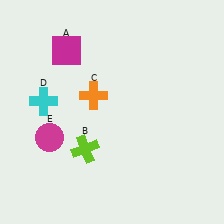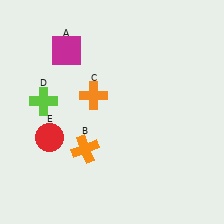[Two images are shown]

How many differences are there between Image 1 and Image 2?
There are 3 differences between the two images.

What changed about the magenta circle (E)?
In Image 1, E is magenta. In Image 2, it changed to red.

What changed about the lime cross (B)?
In Image 1, B is lime. In Image 2, it changed to orange.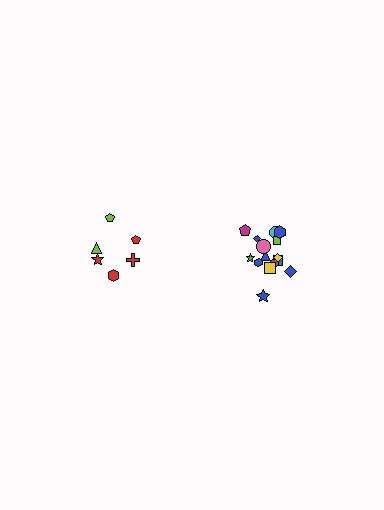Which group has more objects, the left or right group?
The right group.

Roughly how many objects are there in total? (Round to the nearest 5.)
Roughly 20 objects in total.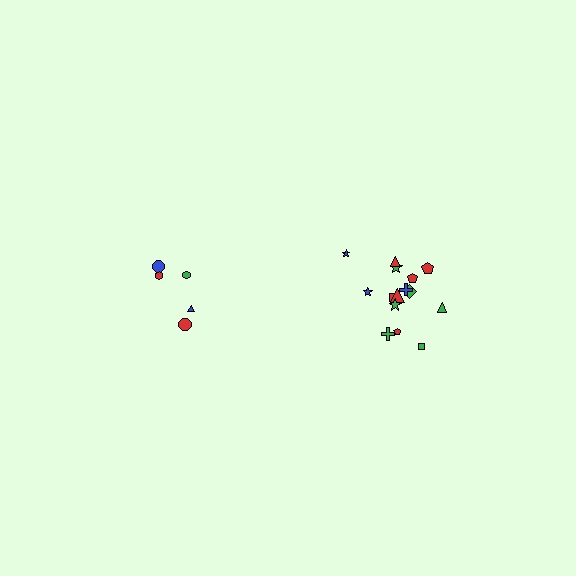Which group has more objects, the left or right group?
The right group.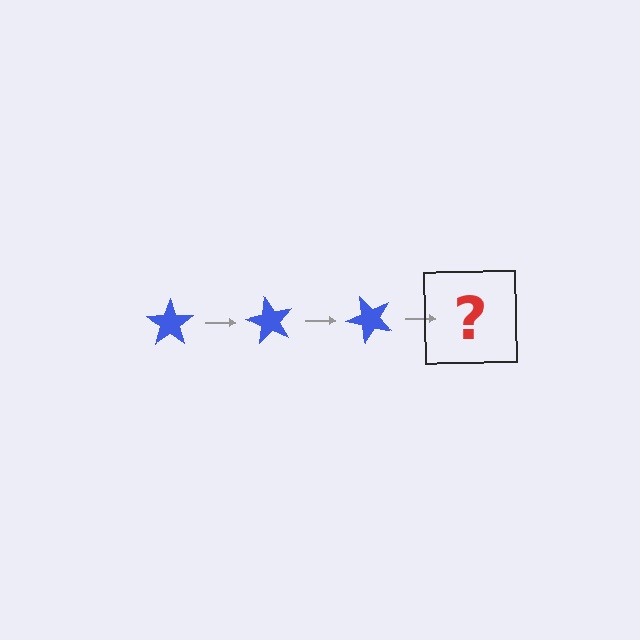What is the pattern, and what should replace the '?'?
The pattern is that the star rotates 60 degrees each step. The '?' should be a blue star rotated 180 degrees.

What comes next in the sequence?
The next element should be a blue star rotated 180 degrees.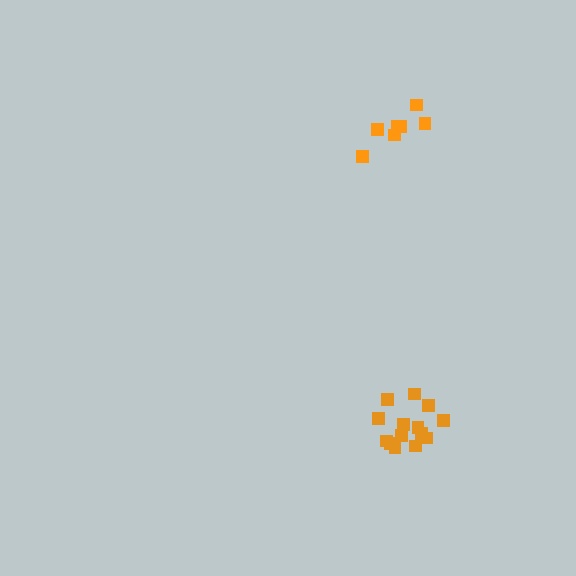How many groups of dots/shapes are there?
There are 2 groups.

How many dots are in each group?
Group 1: 8 dots, Group 2: 14 dots (22 total).